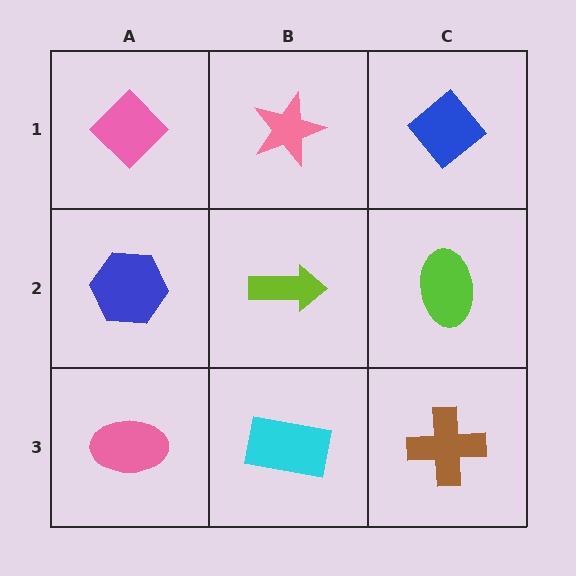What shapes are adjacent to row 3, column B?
A lime arrow (row 2, column B), a pink ellipse (row 3, column A), a brown cross (row 3, column C).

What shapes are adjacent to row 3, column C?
A lime ellipse (row 2, column C), a cyan rectangle (row 3, column B).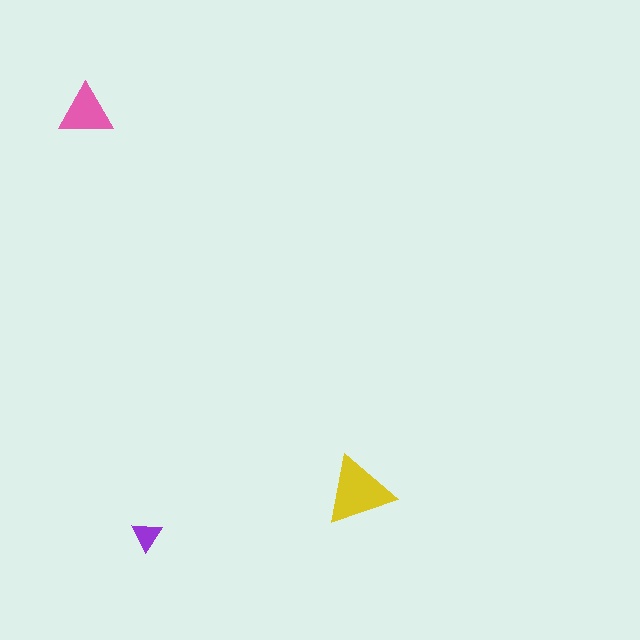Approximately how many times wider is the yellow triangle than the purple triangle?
About 2 times wider.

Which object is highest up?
The pink triangle is topmost.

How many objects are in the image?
There are 3 objects in the image.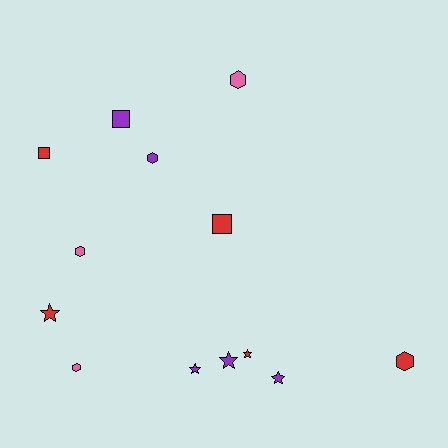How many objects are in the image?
There are 13 objects.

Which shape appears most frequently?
Hexagon, with 5 objects.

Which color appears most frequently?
Purple, with 5 objects.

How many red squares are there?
There are 2 red squares.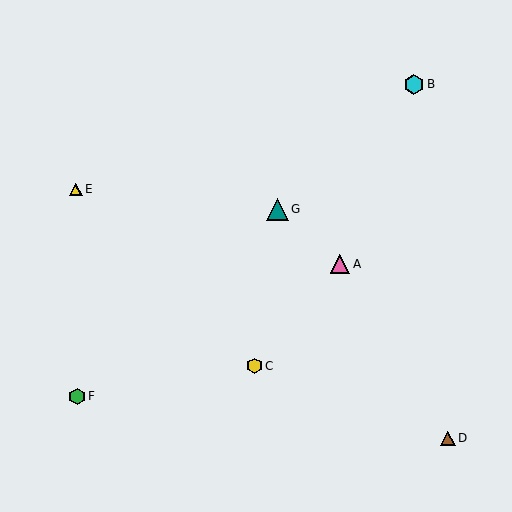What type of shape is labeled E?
Shape E is a yellow triangle.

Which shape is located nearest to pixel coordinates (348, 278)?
The pink triangle (labeled A) at (340, 264) is nearest to that location.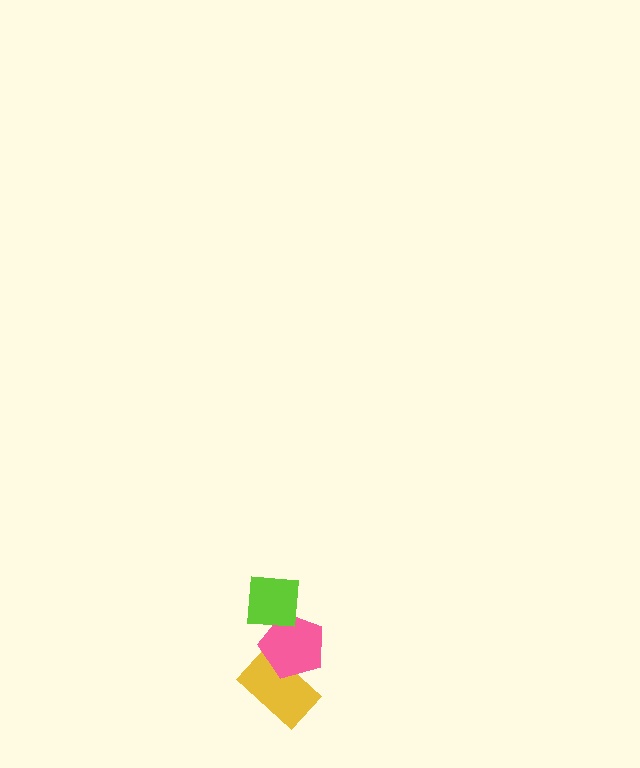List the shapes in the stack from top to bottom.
From top to bottom: the lime square, the pink pentagon, the yellow rectangle.